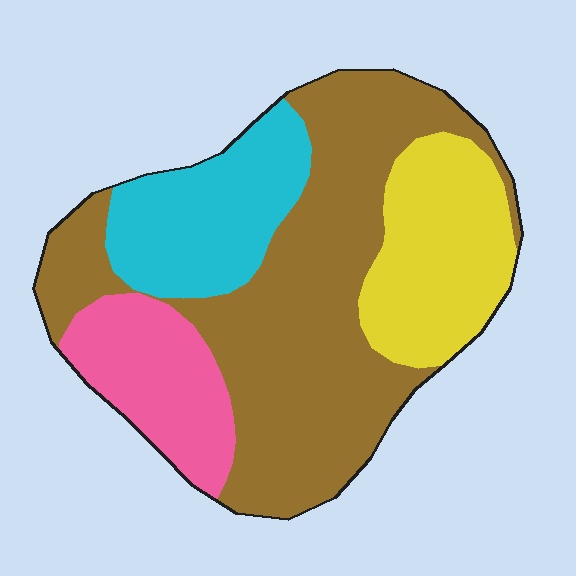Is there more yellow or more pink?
Yellow.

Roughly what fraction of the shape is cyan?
Cyan covers about 20% of the shape.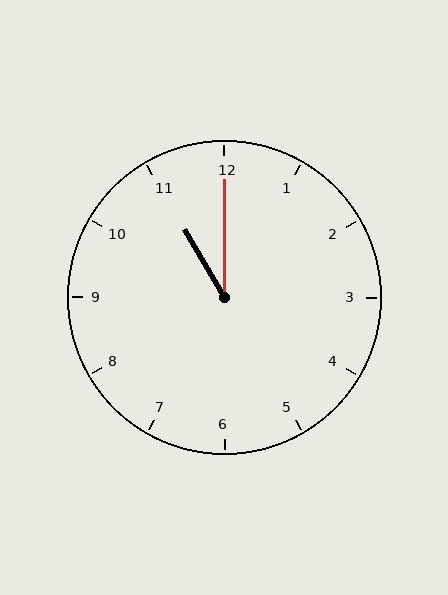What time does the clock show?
11:00.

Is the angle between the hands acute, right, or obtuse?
It is acute.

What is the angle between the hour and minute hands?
Approximately 30 degrees.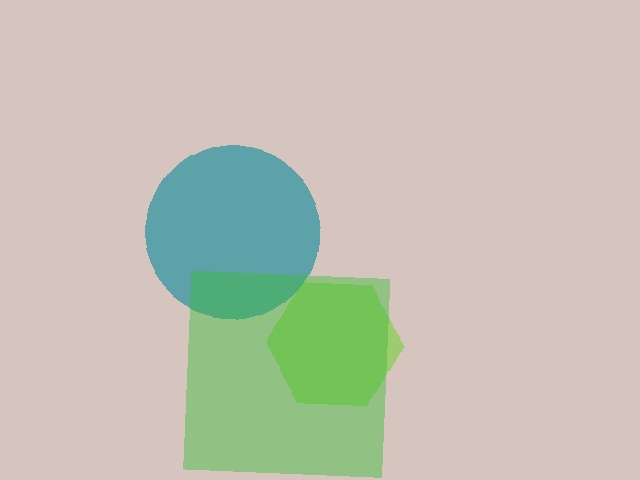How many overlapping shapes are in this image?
There are 3 overlapping shapes in the image.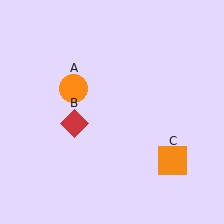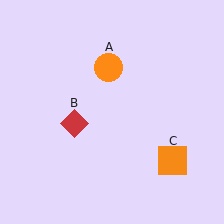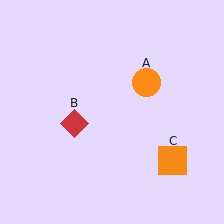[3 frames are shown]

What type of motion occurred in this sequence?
The orange circle (object A) rotated clockwise around the center of the scene.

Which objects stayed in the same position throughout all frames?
Red diamond (object B) and orange square (object C) remained stationary.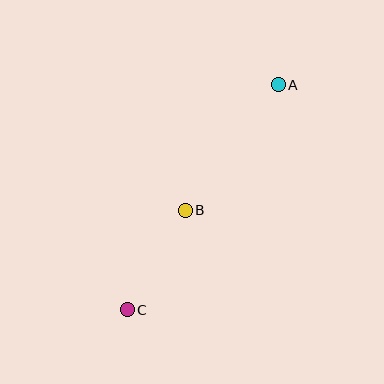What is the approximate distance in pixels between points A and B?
The distance between A and B is approximately 156 pixels.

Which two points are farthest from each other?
Points A and C are farthest from each other.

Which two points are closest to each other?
Points B and C are closest to each other.